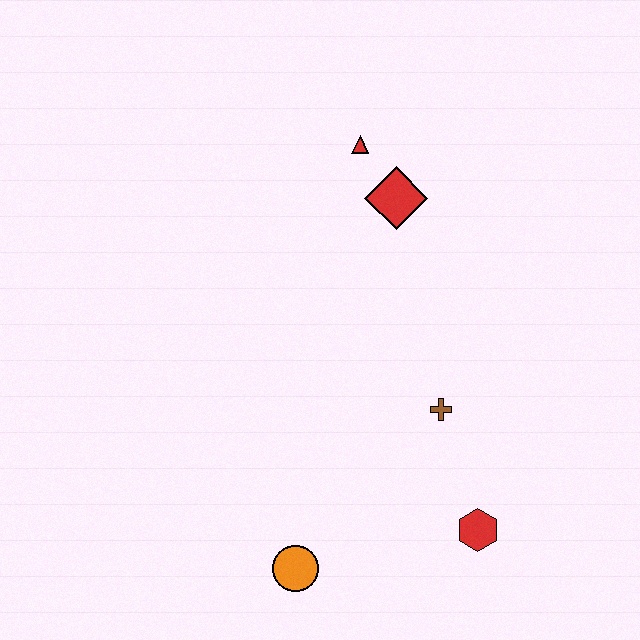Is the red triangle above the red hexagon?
Yes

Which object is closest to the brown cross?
The red hexagon is closest to the brown cross.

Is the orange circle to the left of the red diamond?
Yes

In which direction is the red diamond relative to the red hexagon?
The red diamond is above the red hexagon.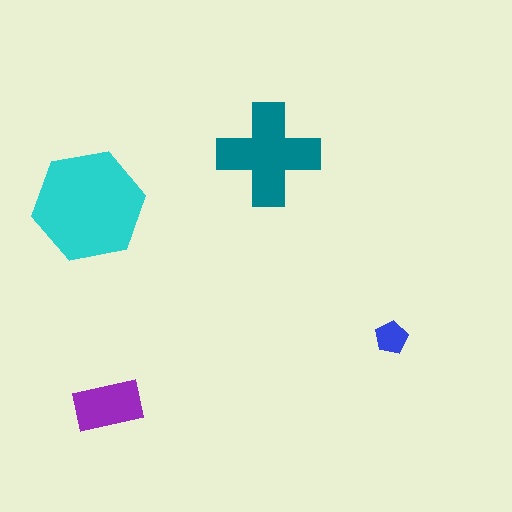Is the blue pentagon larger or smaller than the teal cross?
Smaller.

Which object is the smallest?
The blue pentagon.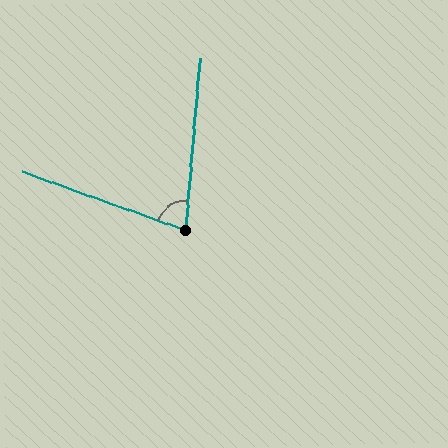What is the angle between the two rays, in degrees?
Approximately 75 degrees.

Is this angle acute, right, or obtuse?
It is acute.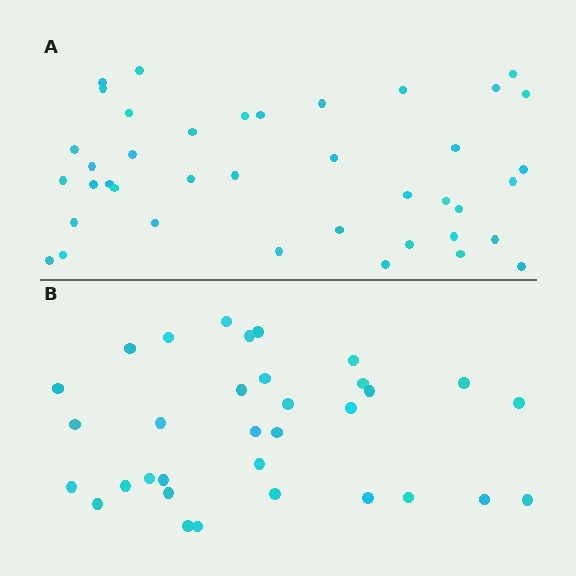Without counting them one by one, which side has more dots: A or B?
Region A (the top region) has more dots.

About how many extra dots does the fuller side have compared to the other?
Region A has roughly 8 or so more dots than region B.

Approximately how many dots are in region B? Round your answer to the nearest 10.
About 30 dots. (The exact count is 33, which rounds to 30.)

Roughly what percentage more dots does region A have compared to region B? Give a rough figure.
About 20% more.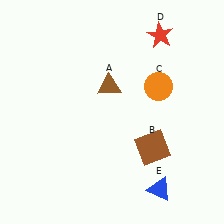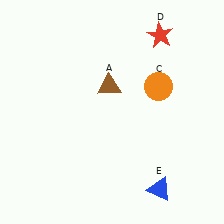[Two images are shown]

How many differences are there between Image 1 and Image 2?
There is 1 difference between the two images.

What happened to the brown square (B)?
The brown square (B) was removed in Image 2. It was in the bottom-right area of Image 1.